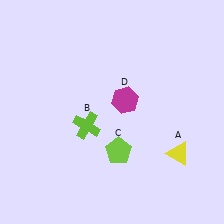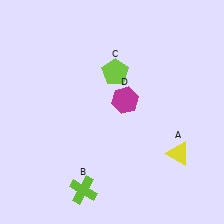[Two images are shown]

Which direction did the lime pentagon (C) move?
The lime pentagon (C) moved up.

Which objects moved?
The objects that moved are: the lime cross (B), the lime pentagon (C).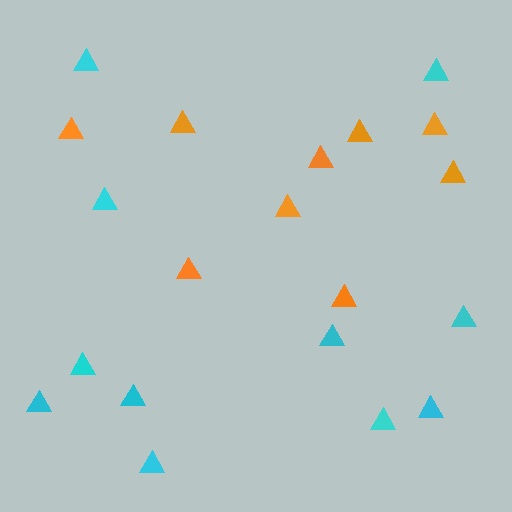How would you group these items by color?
There are 2 groups: one group of orange triangles (9) and one group of cyan triangles (11).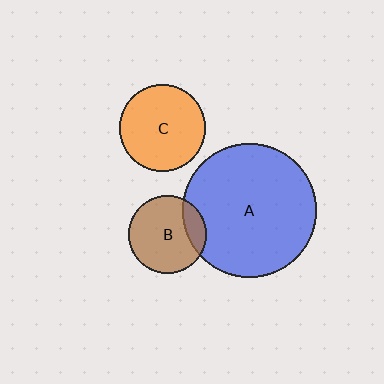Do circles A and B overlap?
Yes.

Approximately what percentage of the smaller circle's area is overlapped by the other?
Approximately 20%.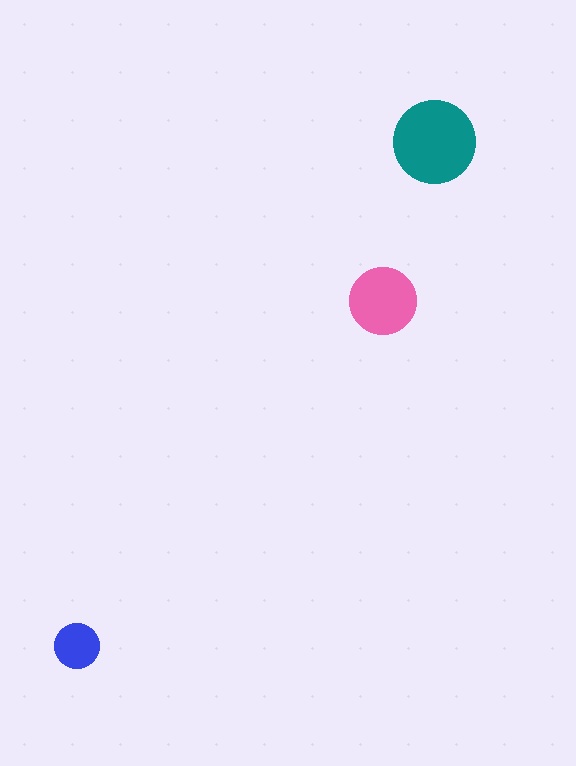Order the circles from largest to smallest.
the teal one, the pink one, the blue one.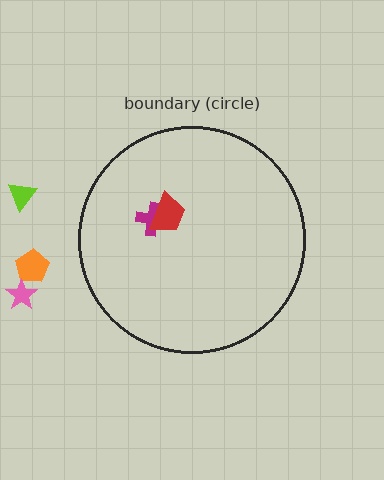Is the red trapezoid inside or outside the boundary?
Inside.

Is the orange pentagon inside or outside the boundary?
Outside.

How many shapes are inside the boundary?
2 inside, 3 outside.